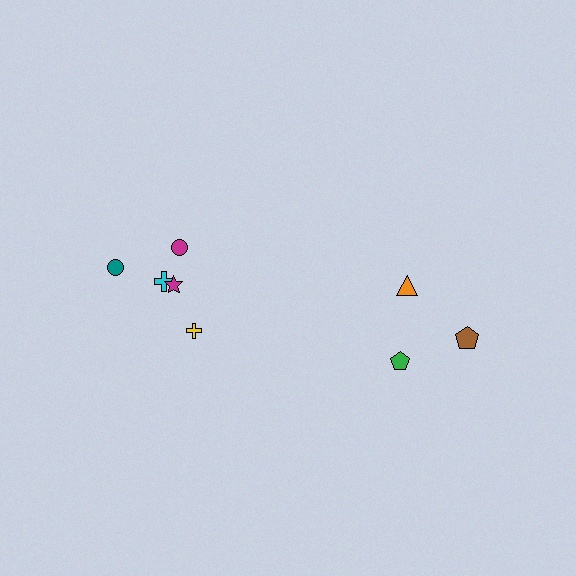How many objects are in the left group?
There are 5 objects.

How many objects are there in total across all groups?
There are 8 objects.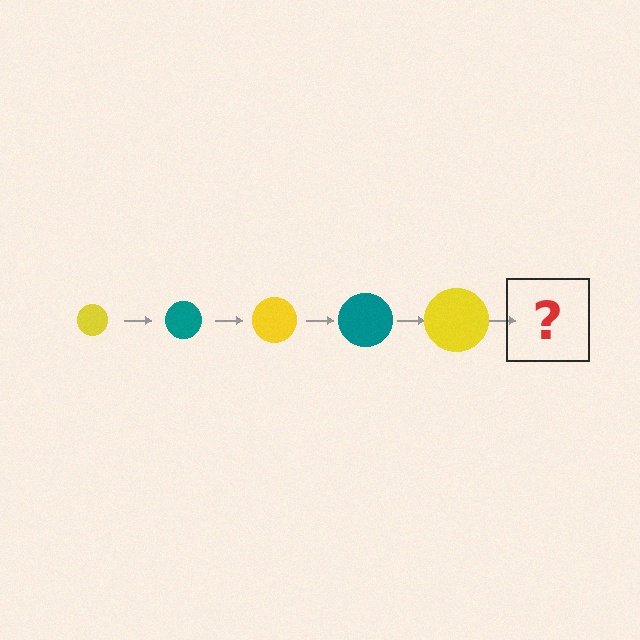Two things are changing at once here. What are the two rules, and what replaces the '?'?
The two rules are that the circle grows larger each step and the color cycles through yellow and teal. The '?' should be a teal circle, larger than the previous one.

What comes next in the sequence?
The next element should be a teal circle, larger than the previous one.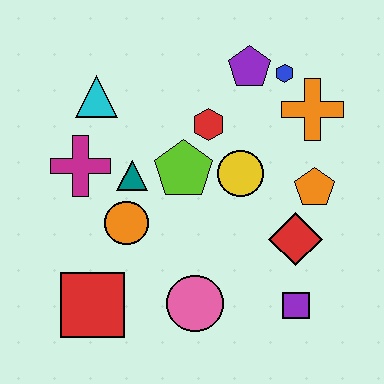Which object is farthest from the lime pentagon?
The purple square is farthest from the lime pentagon.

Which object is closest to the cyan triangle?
The magenta cross is closest to the cyan triangle.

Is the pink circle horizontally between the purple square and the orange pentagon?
No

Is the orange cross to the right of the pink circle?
Yes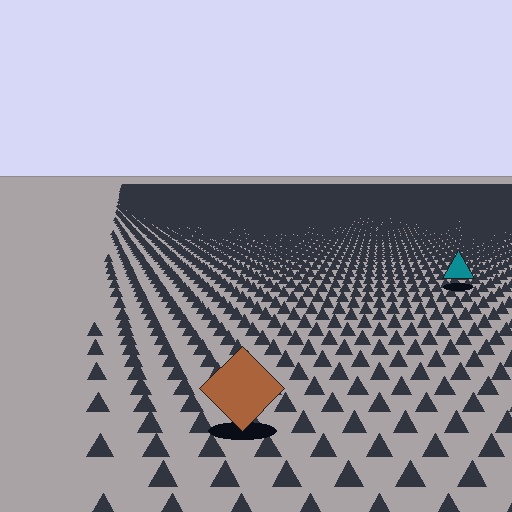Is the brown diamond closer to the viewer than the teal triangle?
Yes. The brown diamond is closer — you can tell from the texture gradient: the ground texture is coarser near it.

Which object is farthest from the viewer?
The teal triangle is farthest from the viewer. It appears smaller and the ground texture around it is denser.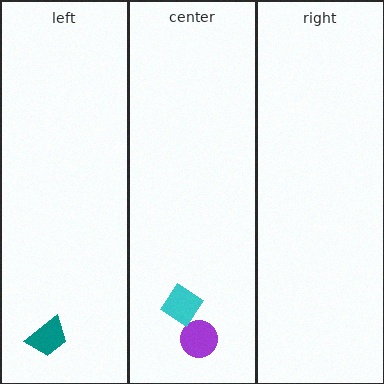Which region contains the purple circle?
The center region.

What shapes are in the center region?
The purple circle, the cyan diamond.